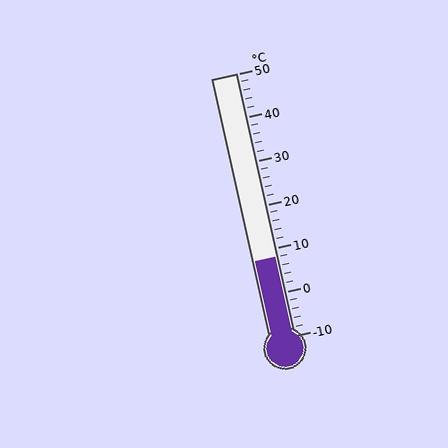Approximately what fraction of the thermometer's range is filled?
The thermometer is filled to approximately 30% of its range.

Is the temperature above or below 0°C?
The temperature is above 0°C.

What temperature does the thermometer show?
The thermometer shows approximately 8°C.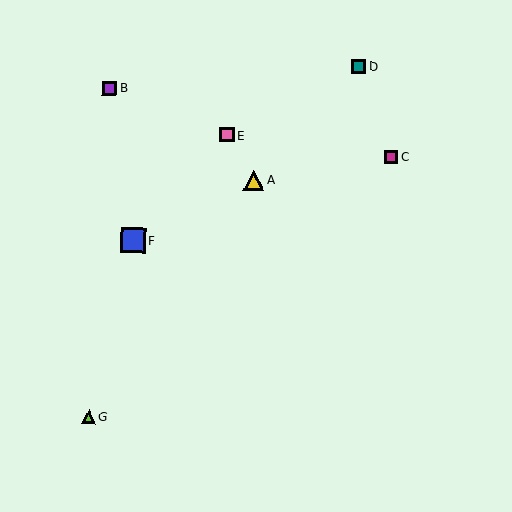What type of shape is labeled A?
Shape A is a yellow triangle.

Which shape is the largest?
The blue square (labeled F) is the largest.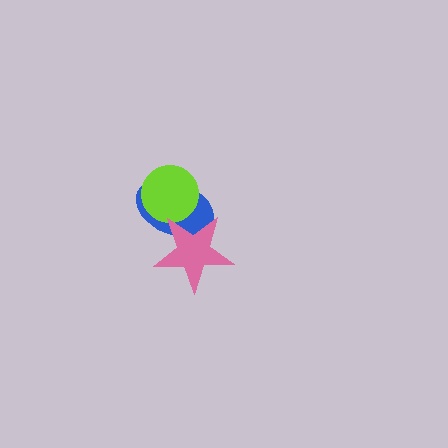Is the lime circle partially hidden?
Yes, it is partially covered by another shape.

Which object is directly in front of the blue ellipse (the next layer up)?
The lime circle is directly in front of the blue ellipse.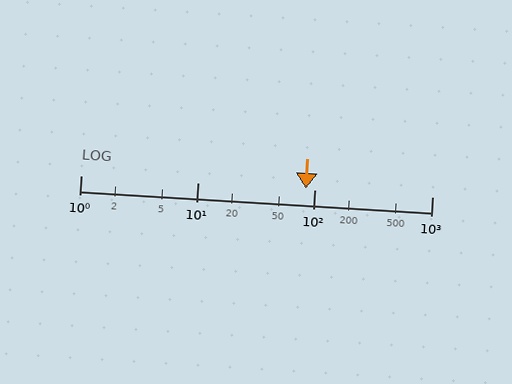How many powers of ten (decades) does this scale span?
The scale spans 3 decades, from 1 to 1000.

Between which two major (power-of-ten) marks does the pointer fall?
The pointer is between 10 and 100.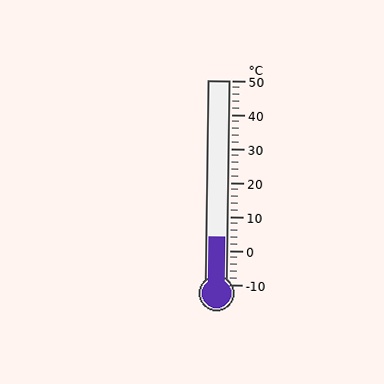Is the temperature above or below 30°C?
The temperature is below 30°C.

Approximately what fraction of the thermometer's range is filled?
The thermometer is filled to approximately 25% of its range.